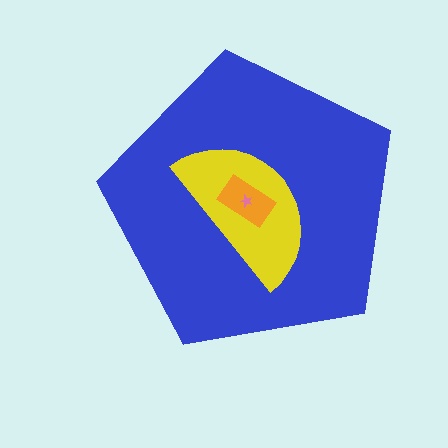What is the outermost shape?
The blue pentagon.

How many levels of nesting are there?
4.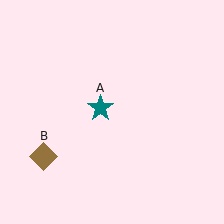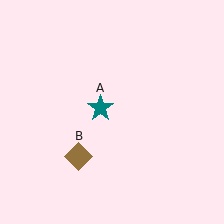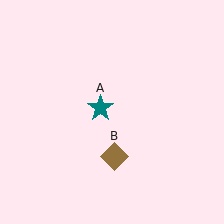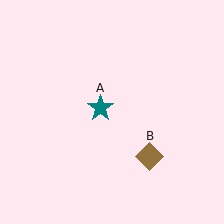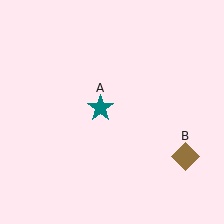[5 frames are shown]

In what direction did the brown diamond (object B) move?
The brown diamond (object B) moved right.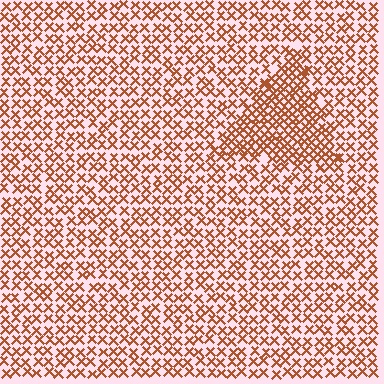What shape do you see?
I see a triangle.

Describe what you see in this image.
The image contains small brown elements arranged at two different densities. A triangle-shaped region is visible where the elements are more densely packed than the surrounding area.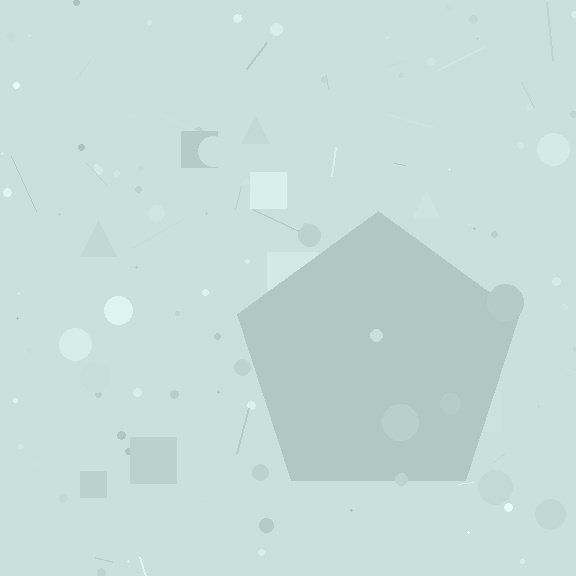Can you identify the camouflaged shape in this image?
The camouflaged shape is a pentagon.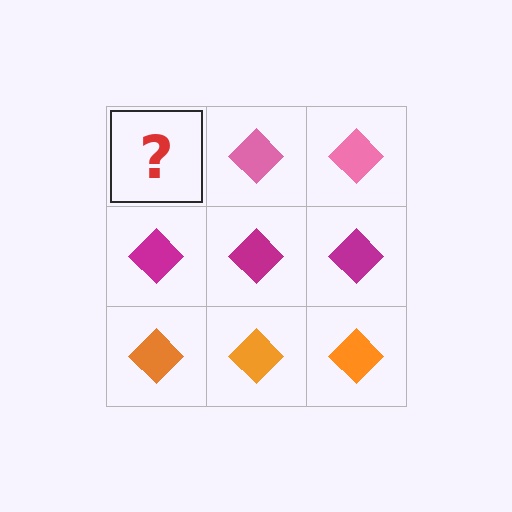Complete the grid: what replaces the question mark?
The question mark should be replaced with a pink diamond.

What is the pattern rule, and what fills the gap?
The rule is that each row has a consistent color. The gap should be filled with a pink diamond.